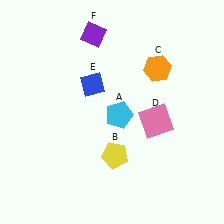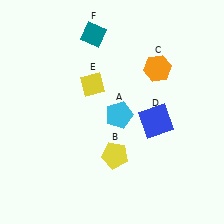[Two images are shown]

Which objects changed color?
D changed from pink to blue. E changed from blue to yellow. F changed from purple to teal.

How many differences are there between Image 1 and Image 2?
There are 3 differences between the two images.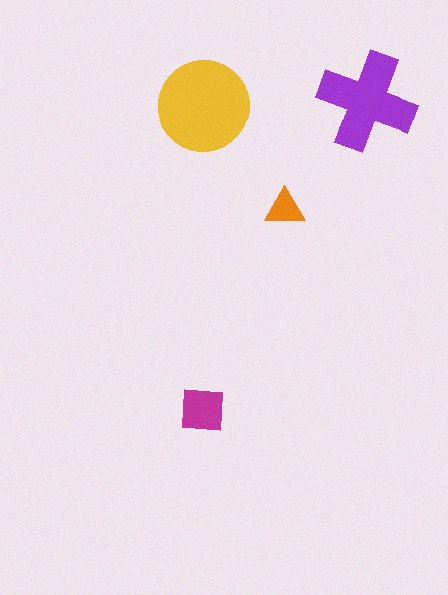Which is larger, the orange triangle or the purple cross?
The purple cross.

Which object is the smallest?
The orange triangle.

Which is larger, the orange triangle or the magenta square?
The magenta square.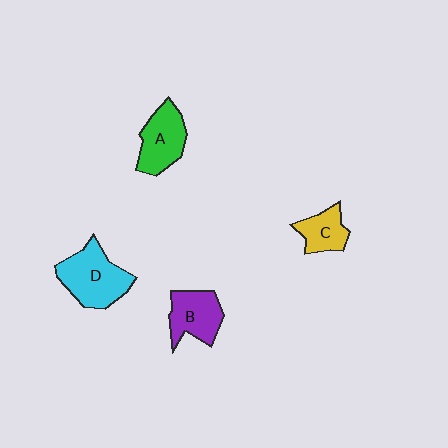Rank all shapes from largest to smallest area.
From largest to smallest: D (cyan), A (green), B (purple), C (yellow).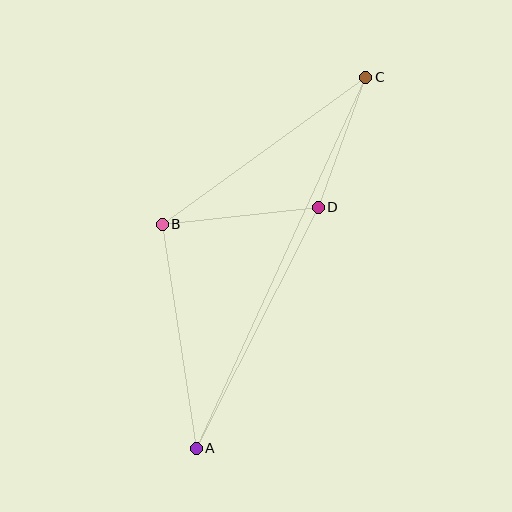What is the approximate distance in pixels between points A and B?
The distance between A and B is approximately 226 pixels.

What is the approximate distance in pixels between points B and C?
The distance between B and C is approximately 251 pixels.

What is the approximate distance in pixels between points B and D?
The distance between B and D is approximately 157 pixels.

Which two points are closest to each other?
Points C and D are closest to each other.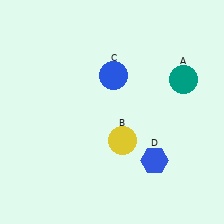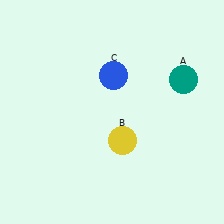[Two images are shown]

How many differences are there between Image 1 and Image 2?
There is 1 difference between the two images.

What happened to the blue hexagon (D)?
The blue hexagon (D) was removed in Image 2. It was in the bottom-right area of Image 1.